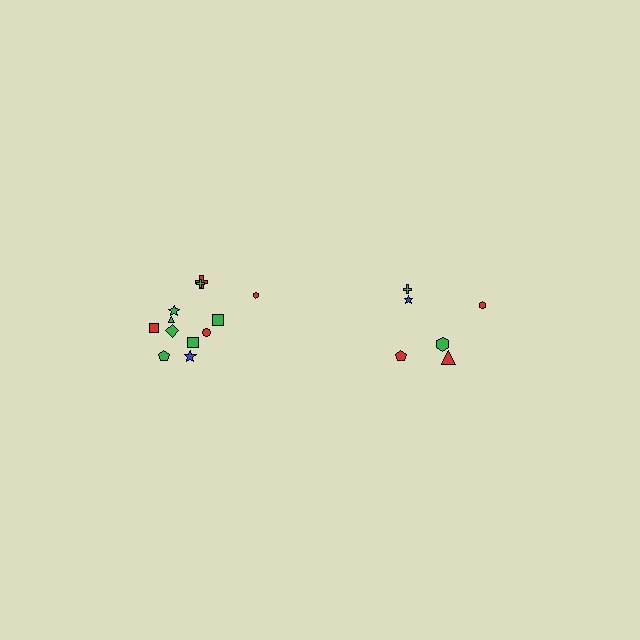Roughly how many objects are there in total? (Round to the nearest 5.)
Roughly 20 objects in total.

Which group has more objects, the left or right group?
The left group.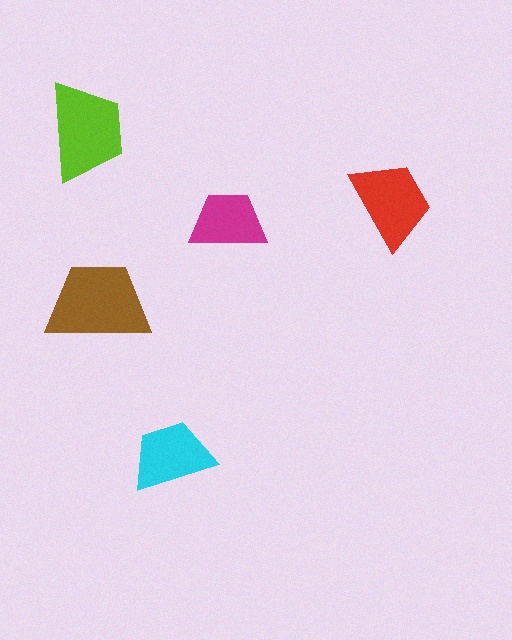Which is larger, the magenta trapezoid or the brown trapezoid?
The brown one.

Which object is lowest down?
The cyan trapezoid is bottommost.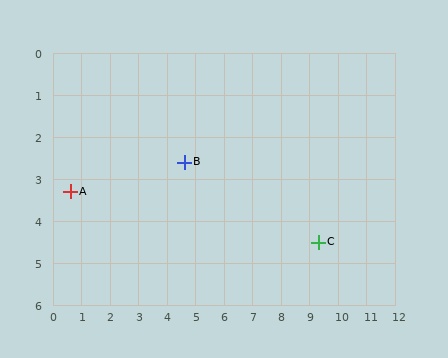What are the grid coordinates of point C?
Point C is at approximately (9.3, 4.5).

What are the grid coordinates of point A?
Point A is at approximately (0.6, 3.3).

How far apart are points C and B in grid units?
Points C and B are about 5.1 grid units apart.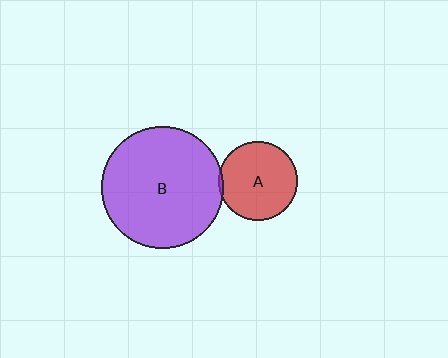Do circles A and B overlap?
Yes.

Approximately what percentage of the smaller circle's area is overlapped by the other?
Approximately 5%.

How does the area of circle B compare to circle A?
Approximately 2.4 times.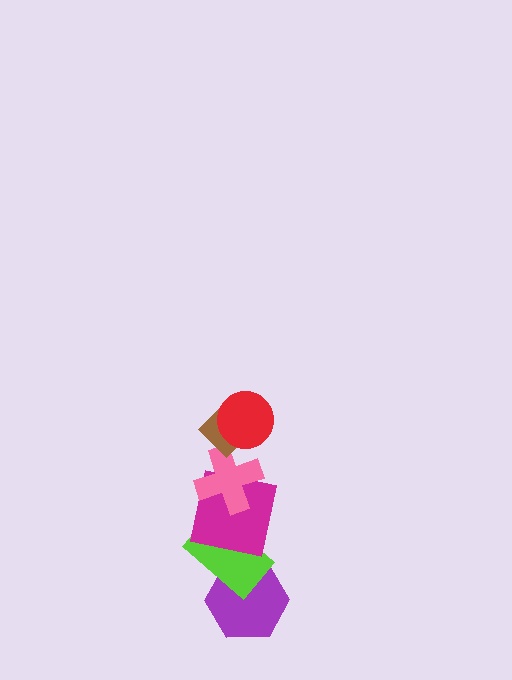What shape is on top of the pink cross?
The brown diamond is on top of the pink cross.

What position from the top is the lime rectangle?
The lime rectangle is 5th from the top.